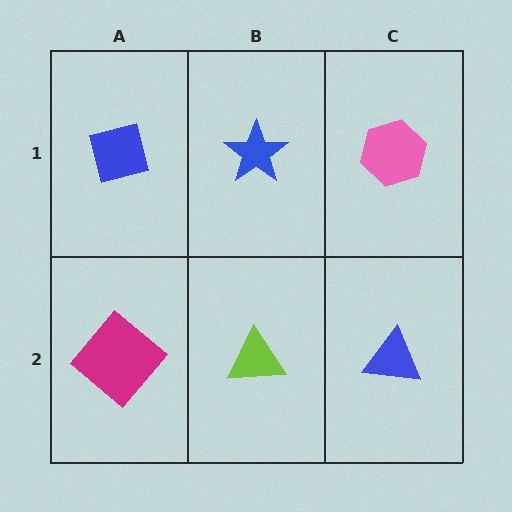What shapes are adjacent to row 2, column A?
A blue square (row 1, column A), a lime triangle (row 2, column B).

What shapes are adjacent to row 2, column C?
A pink hexagon (row 1, column C), a lime triangle (row 2, column B).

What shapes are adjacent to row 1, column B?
A lime triangle (row 2, column B), a blue square (row 1, column A), a pink hexagon (row 1, column C).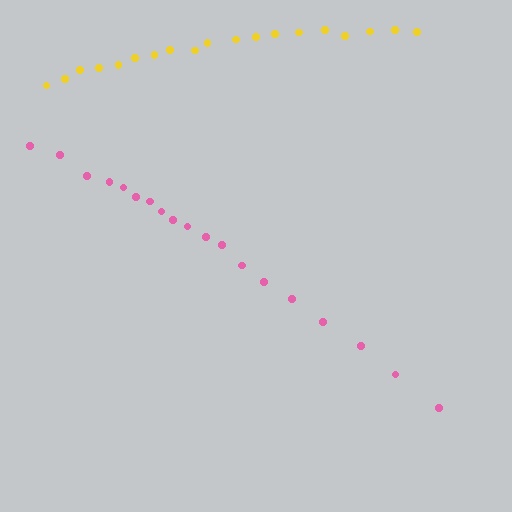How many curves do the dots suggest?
There are 2 distinct paths.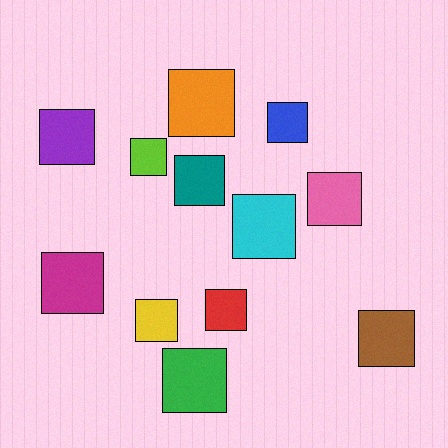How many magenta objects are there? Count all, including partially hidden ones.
There is 1 magenta object.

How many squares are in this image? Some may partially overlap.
There are 12 squares.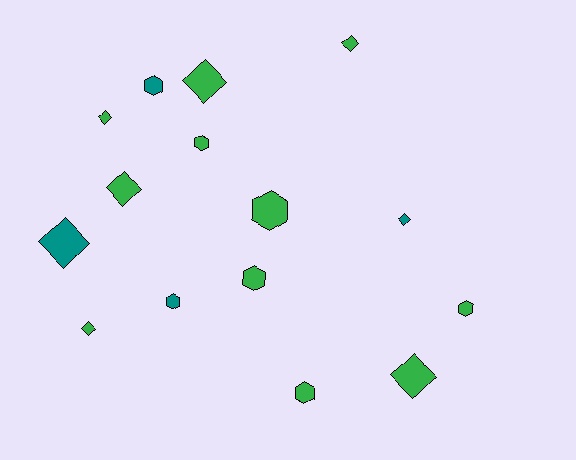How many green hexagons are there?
There are 5 green hexagons.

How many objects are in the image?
There are 15 objects.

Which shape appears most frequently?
Diamond, with 8 objects.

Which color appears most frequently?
Green, with 11 objects.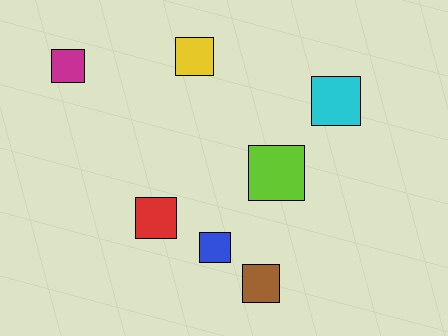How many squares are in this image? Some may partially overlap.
There are 7 squares.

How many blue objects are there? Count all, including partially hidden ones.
There is 1 blue object.